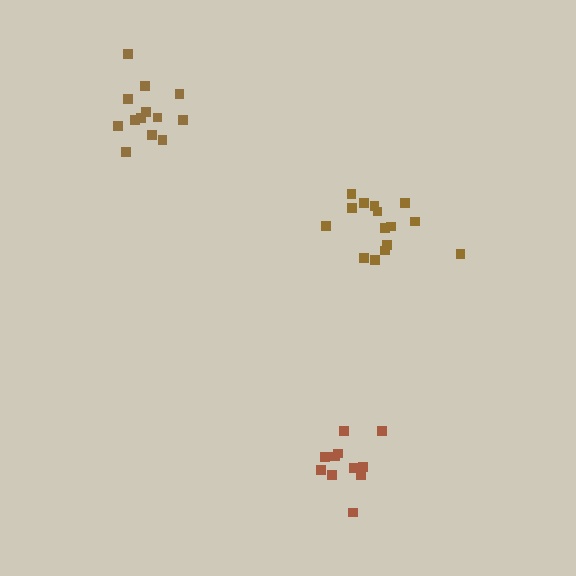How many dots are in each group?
Group 1: 13 dots, Group 2: 15 dots, Group 3: 11 dots (39 total).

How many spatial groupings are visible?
There are 3 spatial groupings.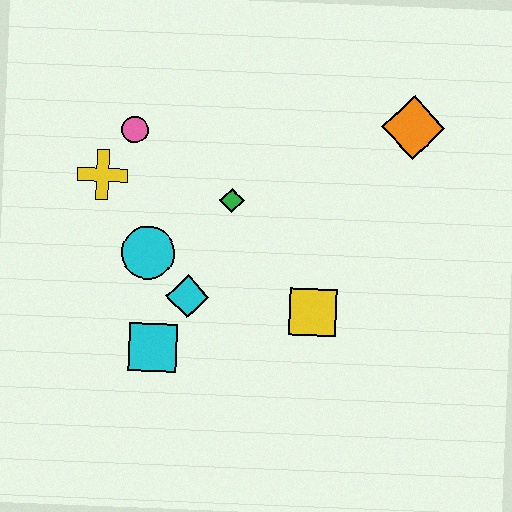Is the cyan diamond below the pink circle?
Yes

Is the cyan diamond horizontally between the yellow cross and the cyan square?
No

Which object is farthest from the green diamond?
The orange diamond is farthest from the green diamond.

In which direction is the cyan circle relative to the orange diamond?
The cyan circle is to the left of the orange diamond.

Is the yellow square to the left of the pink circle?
No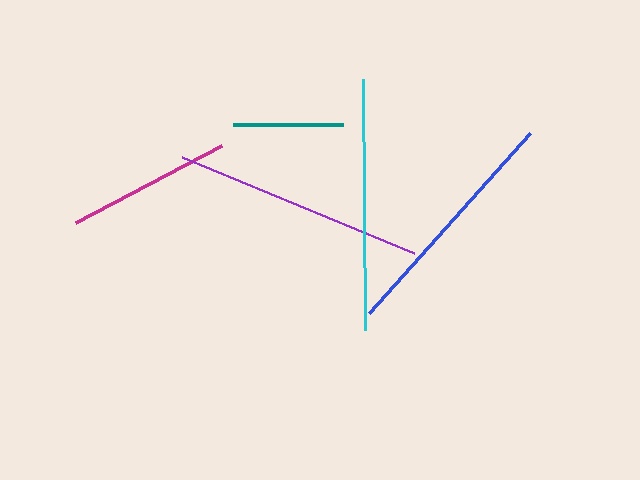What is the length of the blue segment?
The blue segment is approximately 241 pixels long.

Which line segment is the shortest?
The teal line is the shortest at approximately 111 pixels.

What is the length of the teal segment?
The teal segment is approximately 111 pixels long.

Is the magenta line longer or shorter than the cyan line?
The cyan line is longer than the magenta line.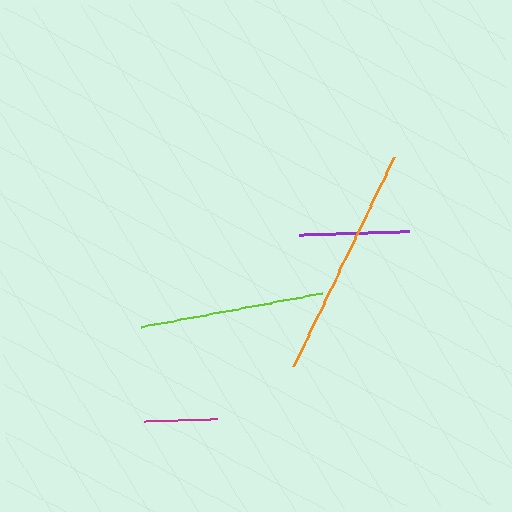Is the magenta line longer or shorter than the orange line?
The orange line is longer than the magenta line.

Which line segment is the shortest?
The magenta line is the shortest at approximately 73 pixels.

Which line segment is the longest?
The orange line is the longest at approximately 232 pixels.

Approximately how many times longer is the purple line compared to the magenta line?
The purple line is approximately 1.5 times the length of the magenta line.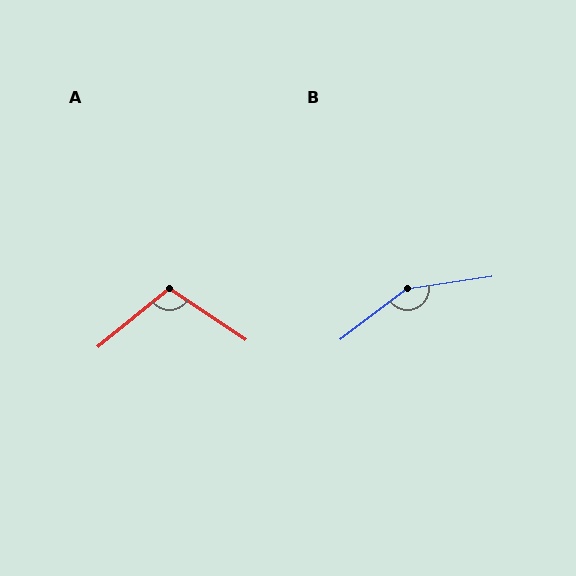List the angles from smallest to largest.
A (107°), B (151°).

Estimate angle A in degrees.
Approximately 107 degrees.